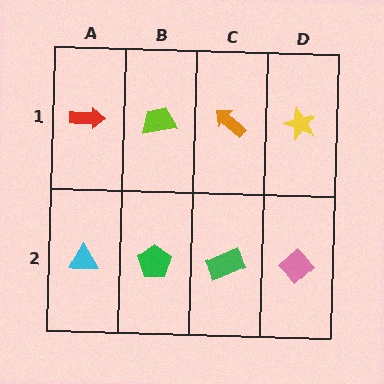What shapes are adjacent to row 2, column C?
An orange arrow (row 1, column C), a green pentagon (row 2, column B), a pink diamond (row 2, column D).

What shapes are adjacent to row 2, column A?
A red arrow (row 1, column A), a green pentagon (row 2, column B).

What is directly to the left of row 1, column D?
An orange arrow.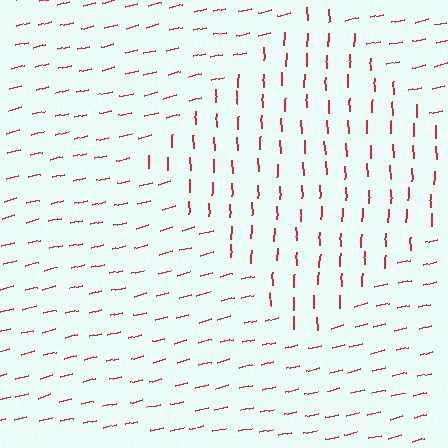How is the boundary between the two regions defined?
The boundary is defined purely by a change in line orientation (approximately 77 degrees difference). All lines are the same color and thickness.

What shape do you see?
I see a diamond.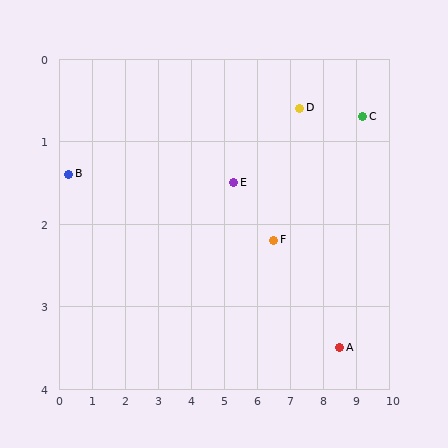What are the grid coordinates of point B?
Point B is at approximately (0.3, 1.4).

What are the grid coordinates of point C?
Point C is at approximately (9.2, 0.7).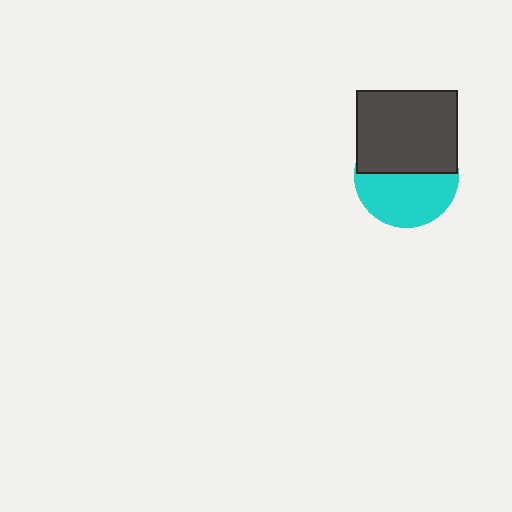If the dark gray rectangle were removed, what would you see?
You would see the complete cyan circle.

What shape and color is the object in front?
The object in front is a dark gray rectangle.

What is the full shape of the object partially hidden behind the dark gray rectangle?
The partially hidden object is a cyan circle.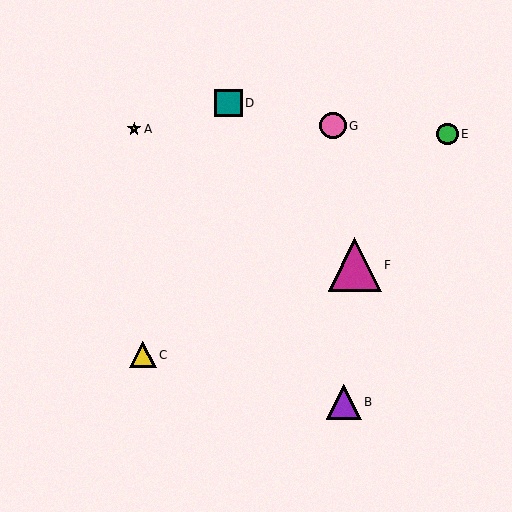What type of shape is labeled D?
Shape D is a teal square.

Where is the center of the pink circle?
The center of the pink circle is at (333, 126).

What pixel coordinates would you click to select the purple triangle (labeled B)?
Click at (344, 402) to select the purple triangle B.